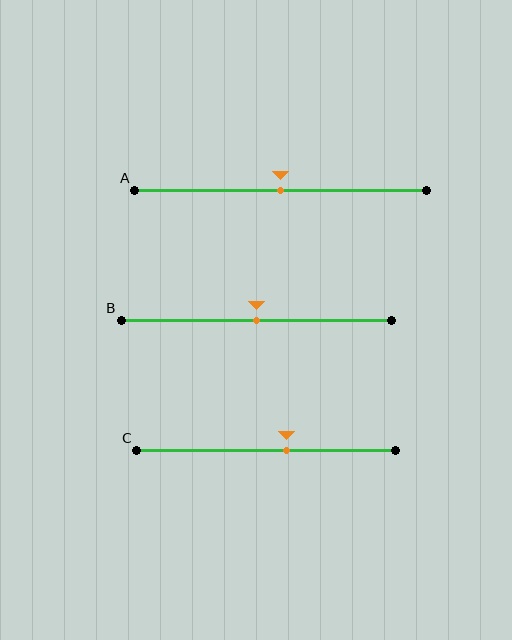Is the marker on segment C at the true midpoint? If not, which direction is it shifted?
No, the marker on segment C is shifted to the right by about 8% of the segment length.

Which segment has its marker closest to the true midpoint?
Segment A has its marker closest to the true midpoint.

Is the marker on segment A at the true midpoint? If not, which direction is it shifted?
Yes, the marker on segment A is at the true midpoint.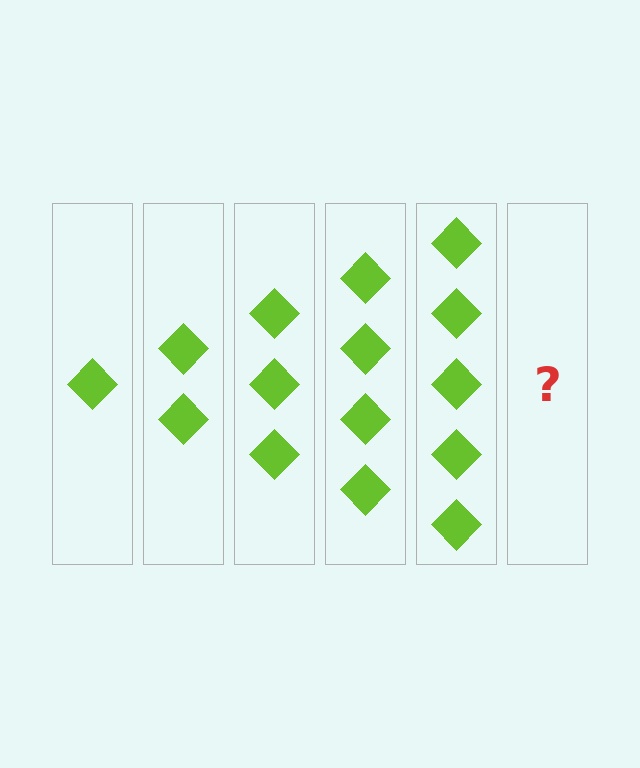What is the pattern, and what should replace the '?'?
The pattern is that each step adds one more diamond. The '?' should be 6 diamonds.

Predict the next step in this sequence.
The next step is 6 diamonds.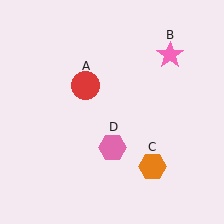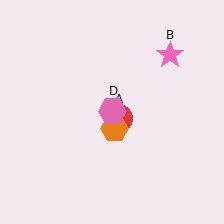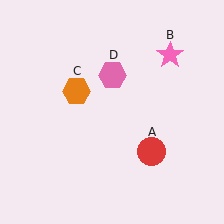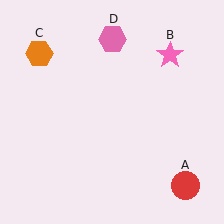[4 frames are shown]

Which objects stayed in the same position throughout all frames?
Pink star (object B) remained stationary.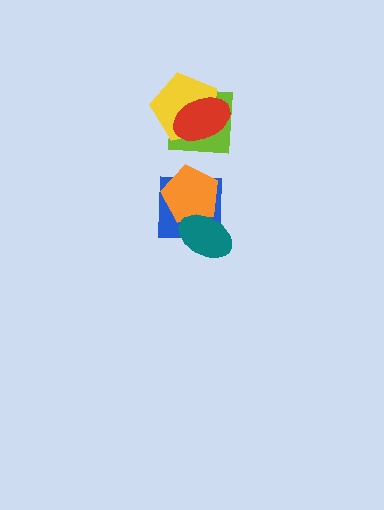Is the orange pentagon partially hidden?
Yes, it is partially covered by another shape.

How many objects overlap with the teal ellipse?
2 objects overlap with the teal ellipse.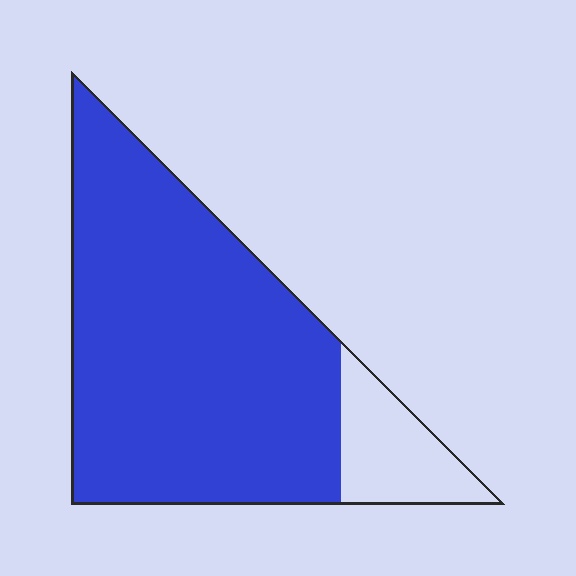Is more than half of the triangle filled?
Yes.